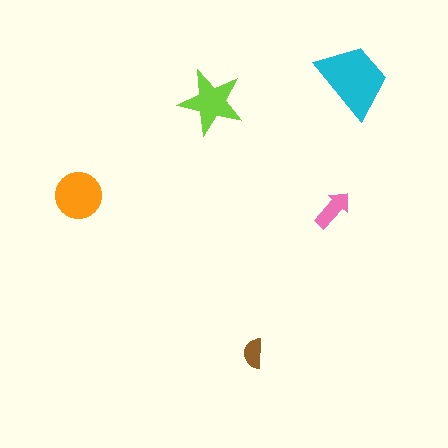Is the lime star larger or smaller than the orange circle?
Smaller.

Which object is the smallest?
The brown semicircle.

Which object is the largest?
The cyan trapezoid.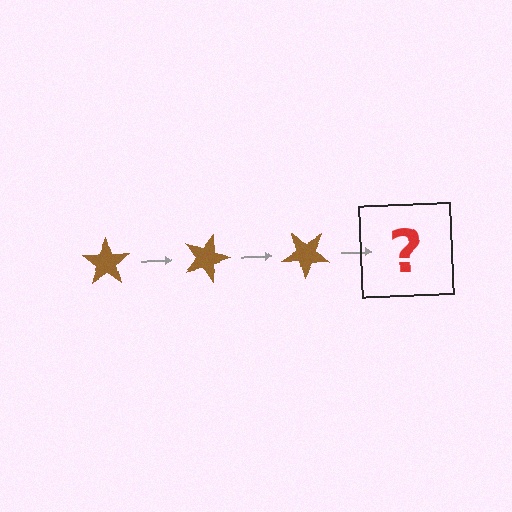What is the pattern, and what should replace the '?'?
The pattern is that the star rotates 20 degrees each step. The '?' should be a brown star rotated 60 degrees.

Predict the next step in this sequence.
The next step is a brown star rotated 60 degrees.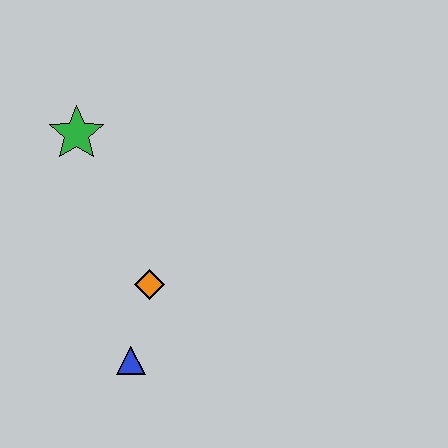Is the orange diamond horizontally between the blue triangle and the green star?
No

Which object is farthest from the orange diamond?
The green star is farthest from the orange diamond.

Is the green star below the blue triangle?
No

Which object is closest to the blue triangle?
The orange diamond is closest to the blue triangle.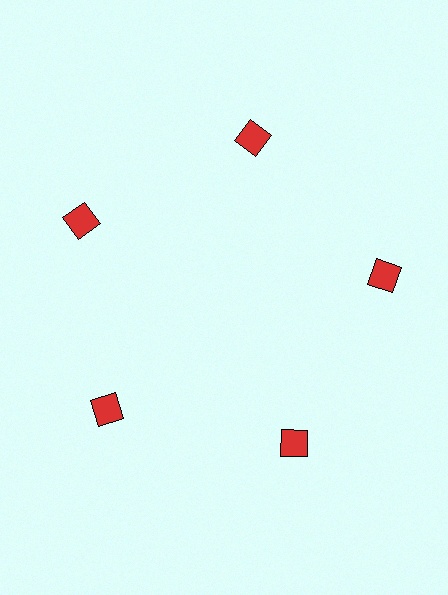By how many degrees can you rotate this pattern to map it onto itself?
The pattern maps onto itself every 72 degrees of rotation.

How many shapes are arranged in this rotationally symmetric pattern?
There are 5 shapes, arranged in 5 groups of 1.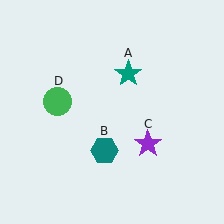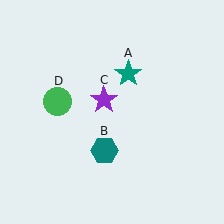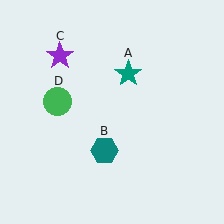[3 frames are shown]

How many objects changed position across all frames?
1 object changed position: purple star (object C).